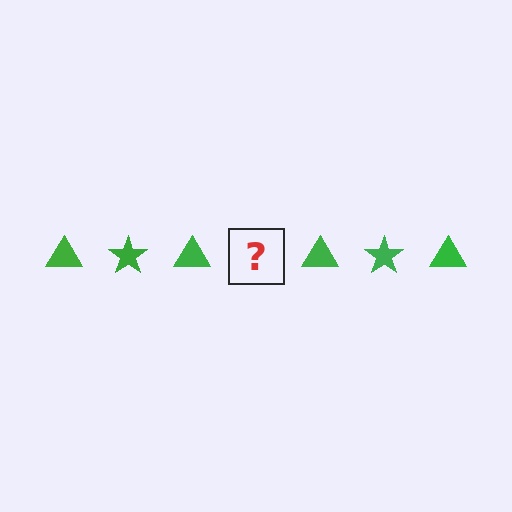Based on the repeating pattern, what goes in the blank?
The blank should be a green star.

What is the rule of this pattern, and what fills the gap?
The rule is that the pattern cycles through triangle, star shapes in green. The gap should be filled with a green star.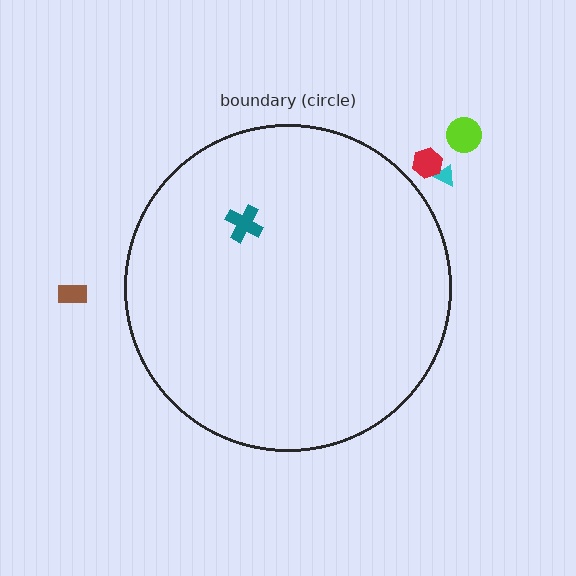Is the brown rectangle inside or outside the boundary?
Outside.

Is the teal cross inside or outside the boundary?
Inside.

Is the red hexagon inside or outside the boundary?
Outside.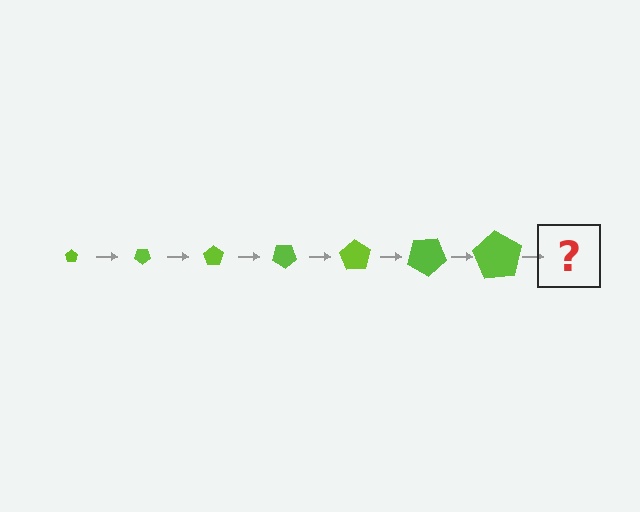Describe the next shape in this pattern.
It should be a pentagon, larger than the previous one and rotated 245 degrees from the start.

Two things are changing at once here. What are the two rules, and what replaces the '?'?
The two rules are that the pentagon grows larger each step and it rotates 35 degrees each step. The '?' should be a pentagon, larger than the previous one and rotated 245 degrees from the start.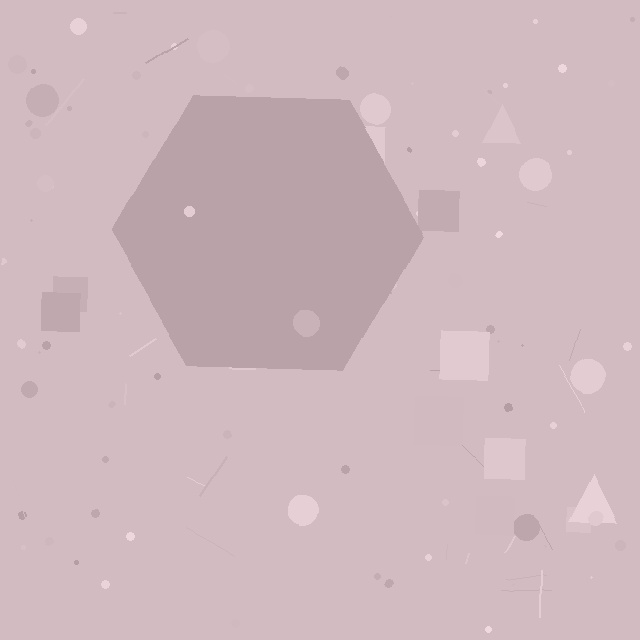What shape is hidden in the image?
A hexagon is hidden in the image.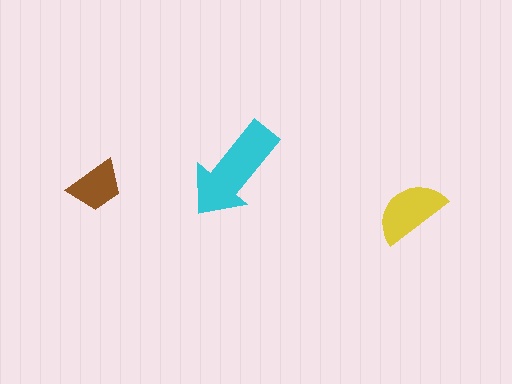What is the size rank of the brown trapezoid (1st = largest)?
3rd.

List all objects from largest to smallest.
The cyan arrow, the yellow semicircle, the brown trapezoid.